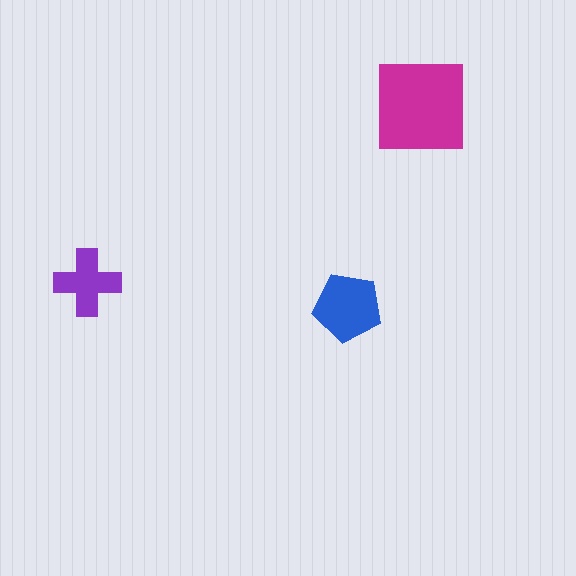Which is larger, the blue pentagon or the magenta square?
The magenta square.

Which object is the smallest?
The purple cross.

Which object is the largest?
The magenta square.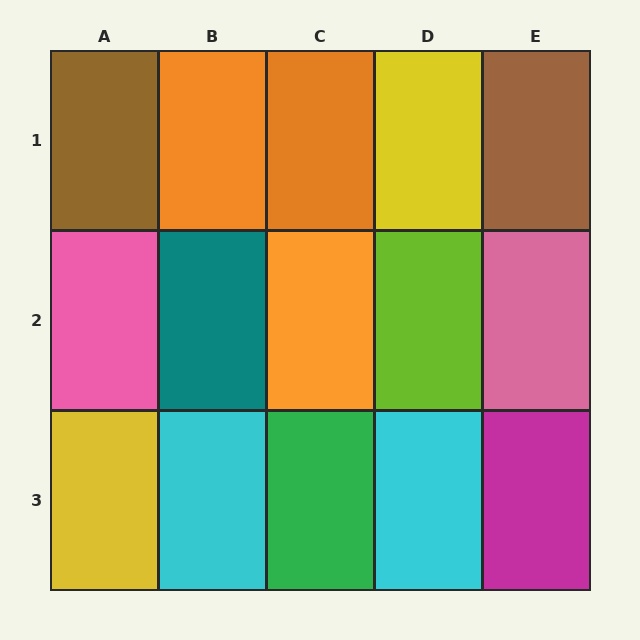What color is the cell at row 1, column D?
Yellow.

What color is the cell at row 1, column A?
Brown.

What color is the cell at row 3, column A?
Yellow.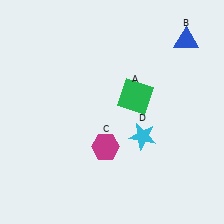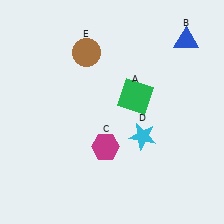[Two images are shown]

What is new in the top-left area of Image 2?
A brown circle (E) was added in the top-left area of Image 2.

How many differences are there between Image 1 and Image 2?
There is 1 difference between the two images.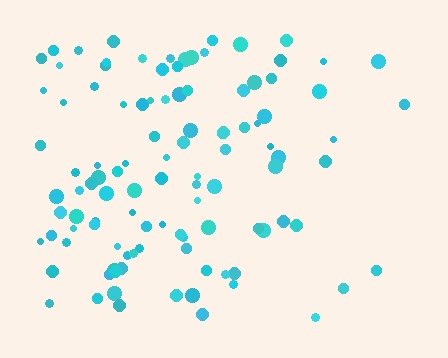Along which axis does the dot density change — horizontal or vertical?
Horizontal.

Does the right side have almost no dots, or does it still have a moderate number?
Still a moderate number, just noticeably fewer than the left.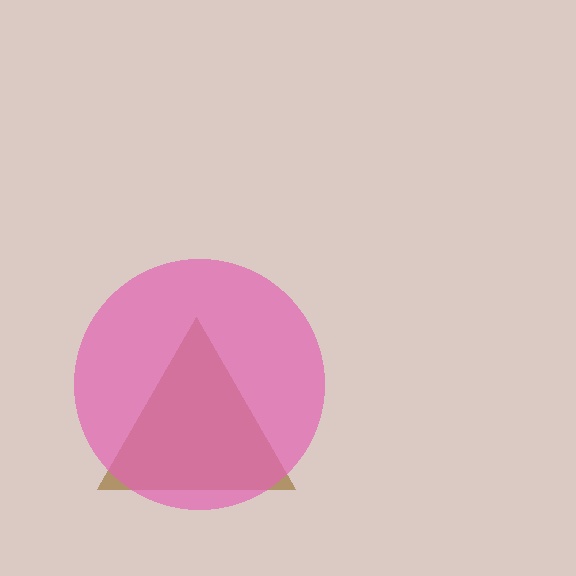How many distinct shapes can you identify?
There are 2 distinct shapes: a brown triangle, a pink circle.